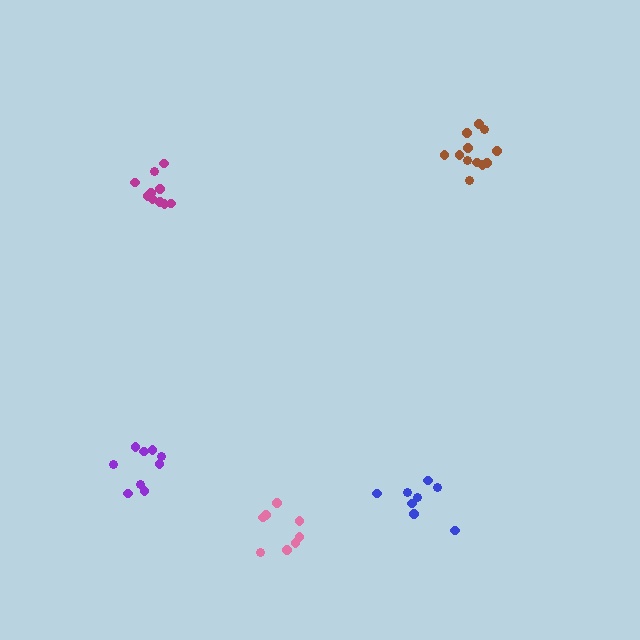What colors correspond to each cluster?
The clusters are colored: brown, purple, magenta, blue, pink.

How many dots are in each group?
Group 1: 12 dots, Group 2: 9 dots, Group 3: 10 dots, Group 4: 8 dots, Group 5: 8 dots (47 total).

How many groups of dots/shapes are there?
There are 5 groups.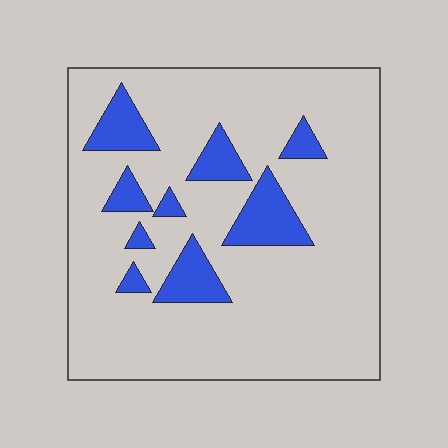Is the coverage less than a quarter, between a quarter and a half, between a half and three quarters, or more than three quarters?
Less than a quarter.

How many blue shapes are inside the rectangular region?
9.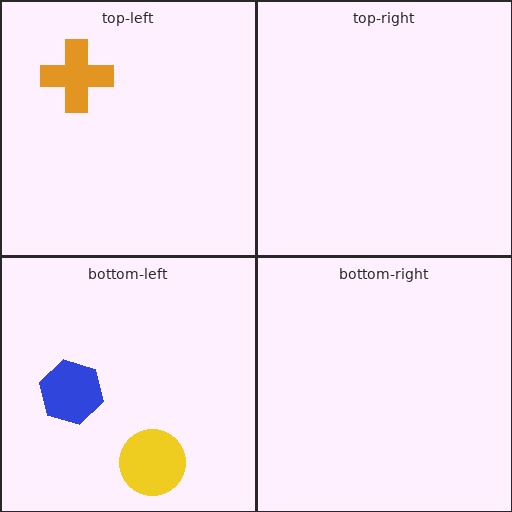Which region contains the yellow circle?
The bottom-left region.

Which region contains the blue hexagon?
The bottom-left region.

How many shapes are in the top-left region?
1.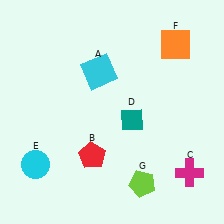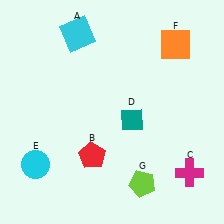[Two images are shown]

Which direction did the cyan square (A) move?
The cyan square (A) moved up.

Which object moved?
The cyan square (A) moved up.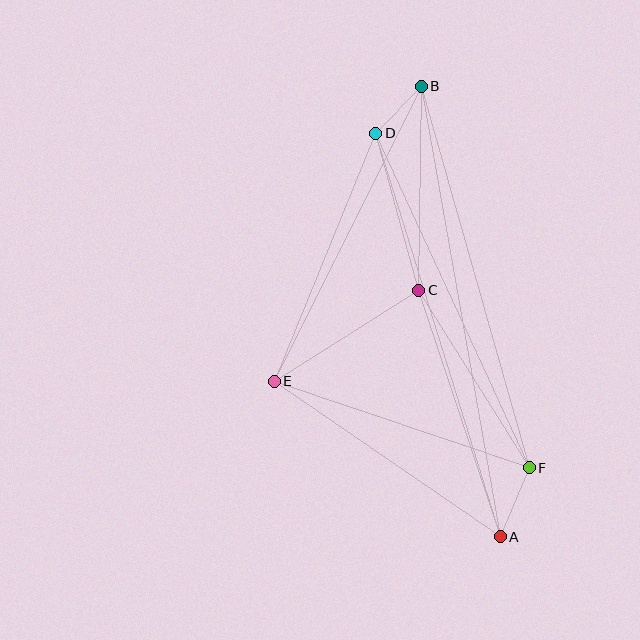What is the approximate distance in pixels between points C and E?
The distance between C and E is approximately 171 pixels.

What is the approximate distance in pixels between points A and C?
The distance between A and C is approximately 260 pixels.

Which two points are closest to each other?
Points B and D are closest to each other.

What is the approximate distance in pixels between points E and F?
The distance between E and F is approximately 269 pixels.